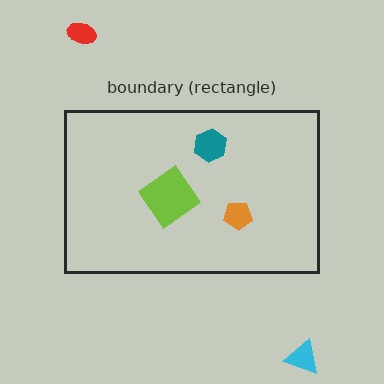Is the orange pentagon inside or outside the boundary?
Inside.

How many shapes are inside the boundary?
3 inside, 2 outside.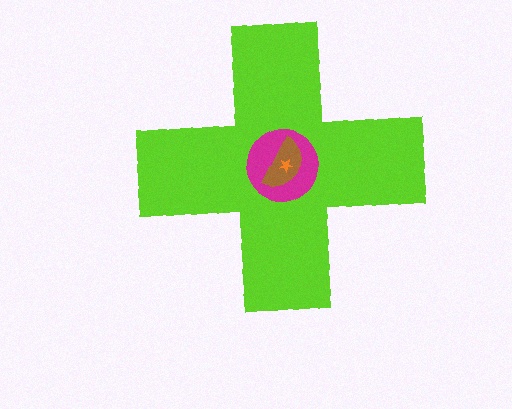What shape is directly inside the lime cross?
The magenta circle.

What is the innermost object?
The orange star.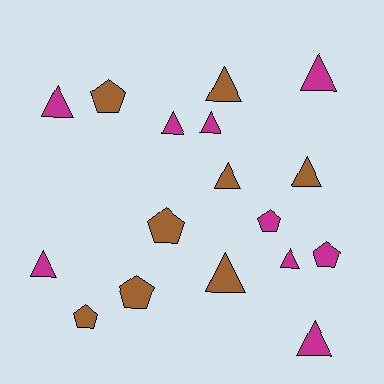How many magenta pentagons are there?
There are 2 magenta pentagons.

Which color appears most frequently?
Magenta, with 9 objects.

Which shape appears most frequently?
Triangle, with 11 objects.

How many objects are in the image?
There are 17 objects.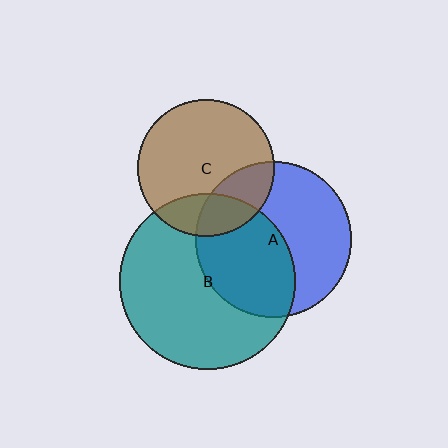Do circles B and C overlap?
Yes.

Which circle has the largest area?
Circle B (teal).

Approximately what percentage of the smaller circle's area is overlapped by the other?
Approximately 20%.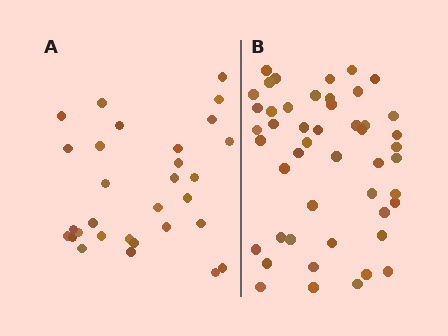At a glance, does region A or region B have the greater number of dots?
Region B (the right region) has more dots.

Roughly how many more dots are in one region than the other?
Region B has approximately 20 more dots than region A.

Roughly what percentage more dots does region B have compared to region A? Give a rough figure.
About 60% more.